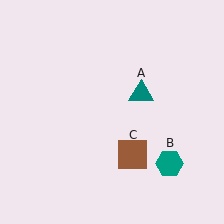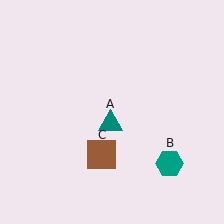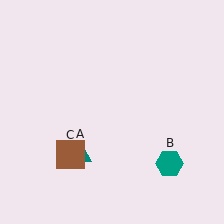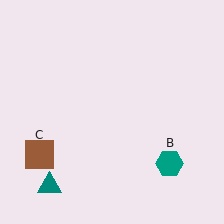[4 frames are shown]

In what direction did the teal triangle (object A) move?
The teal triangle (object A) moved down and to the left.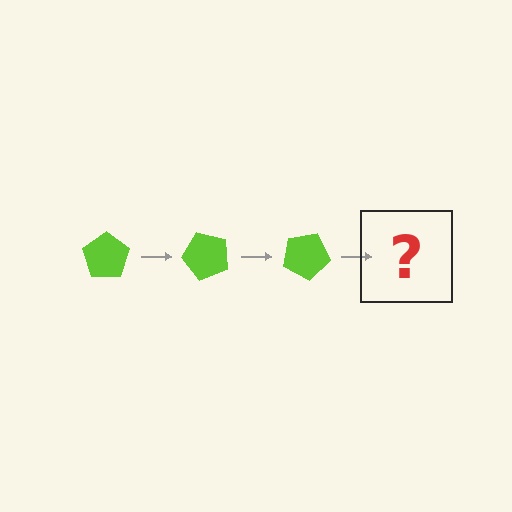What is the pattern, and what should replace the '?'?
The pattern is that the pentagon rotates 50 degrees each step. The '?' should be a lime pentagon rotated 150 degrees.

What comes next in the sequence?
The next element should be a lime pentagon rotated 150 degrees.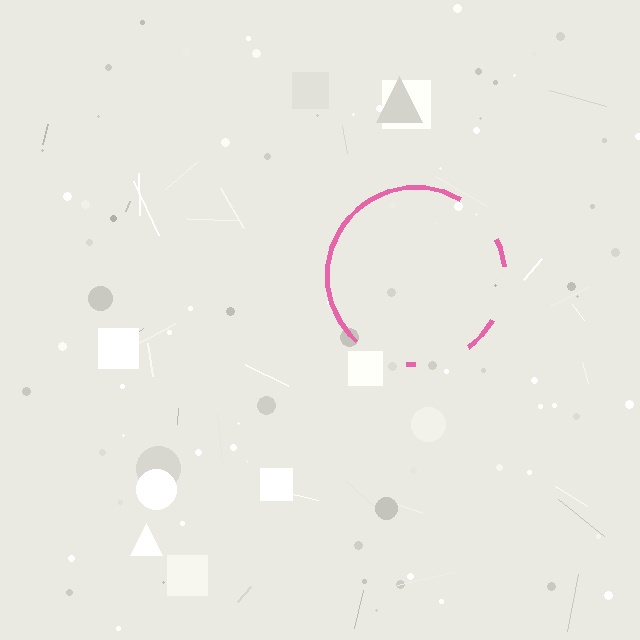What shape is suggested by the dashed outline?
The dashed outline suggests a circle.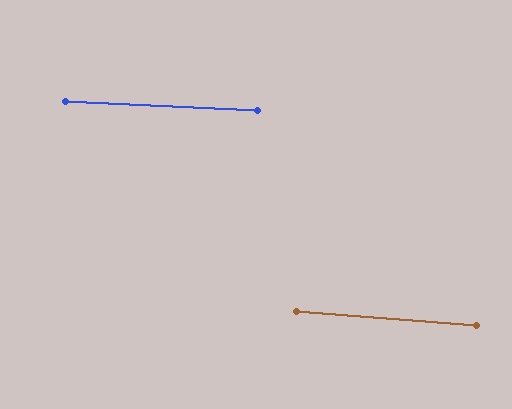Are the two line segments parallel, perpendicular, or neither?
Parallel — their directions differ by only 1.7°.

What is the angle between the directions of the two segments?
Approximately 2 degrees.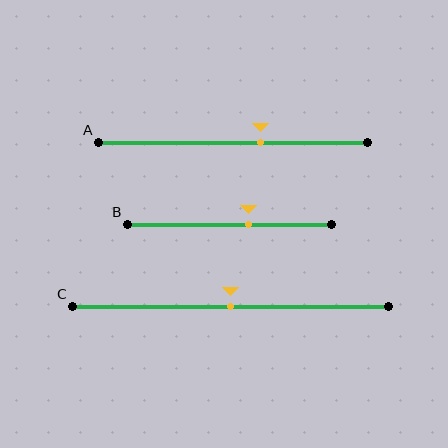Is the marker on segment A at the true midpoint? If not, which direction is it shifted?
No, the marker on segment A is shifted to the right by about 10% of the segment length.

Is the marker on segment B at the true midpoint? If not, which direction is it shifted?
No, the marker on segment B is shifted to the right by about 9% of the segment length.